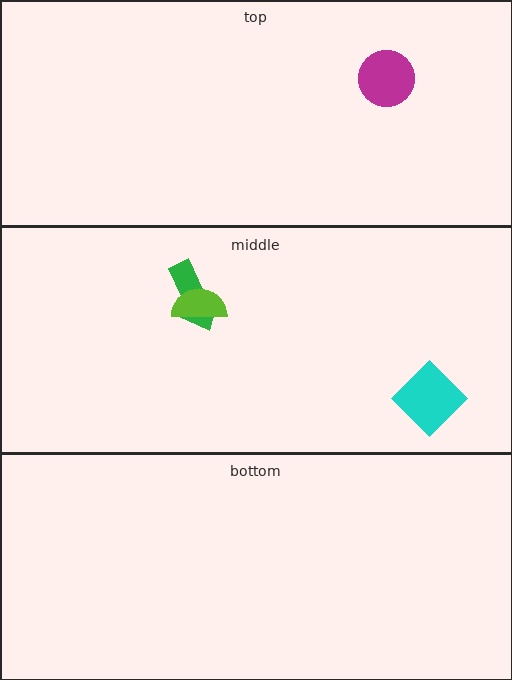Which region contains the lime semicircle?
The middle region.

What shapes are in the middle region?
The green arrow, the cyan diamond, the lime semicircle.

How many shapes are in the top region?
1.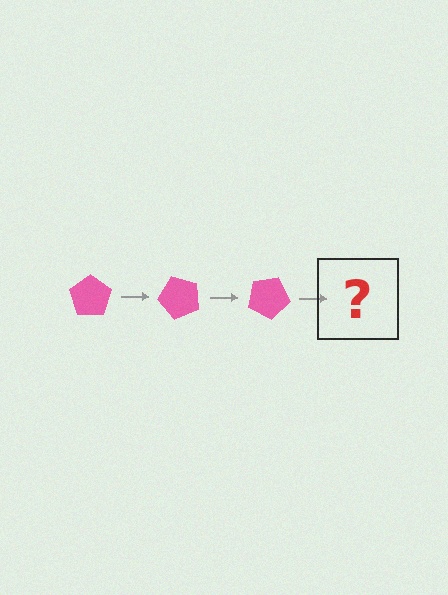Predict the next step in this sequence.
The next step is a pink pentagon rotated 150 degrees.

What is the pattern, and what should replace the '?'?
The pattern is that the pentagon rotates 50 degrees each step. The '?' should be a pink pentagon rotated 150 degrees.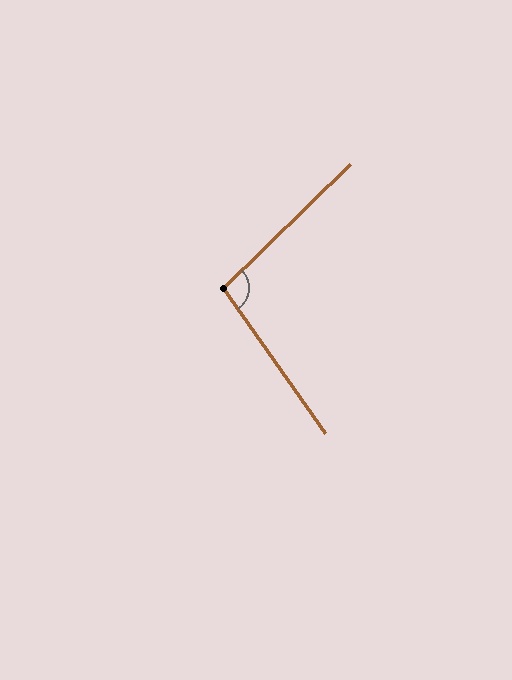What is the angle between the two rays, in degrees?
Approximately 99 degrees.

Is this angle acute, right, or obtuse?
It is obtuse.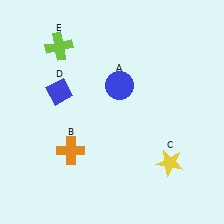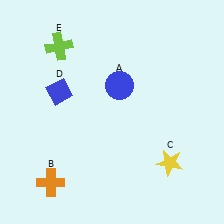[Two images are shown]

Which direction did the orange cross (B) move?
The orange cross (B) moved down.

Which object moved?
The orange cross (B) moved down.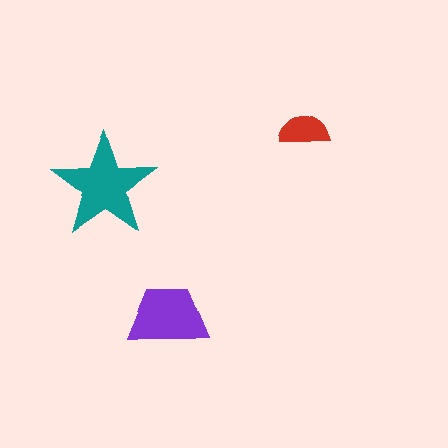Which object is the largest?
The teal star.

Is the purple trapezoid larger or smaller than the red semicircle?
Larger.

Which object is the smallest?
The red semicircle.